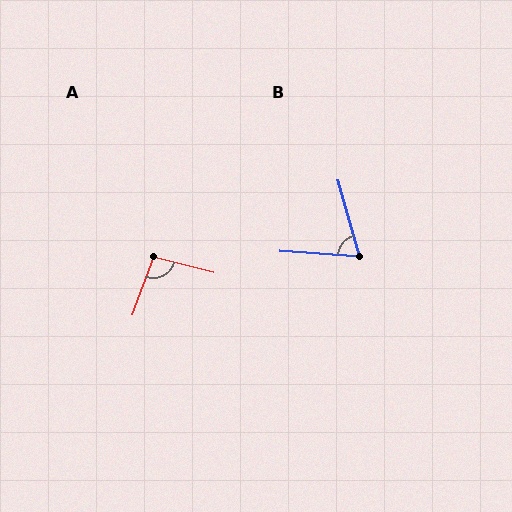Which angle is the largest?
A, at approximately 96 degrees.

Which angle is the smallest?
B, at approximately 70 degrees.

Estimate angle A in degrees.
Approximately 96 degrees.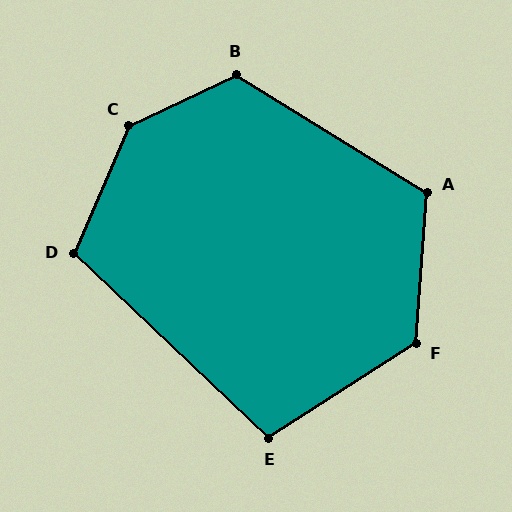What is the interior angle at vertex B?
Approximately 123 degrees (obtuse).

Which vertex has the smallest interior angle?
E, at approximately 104 degrees.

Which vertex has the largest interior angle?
C, at approximately 138 degrees.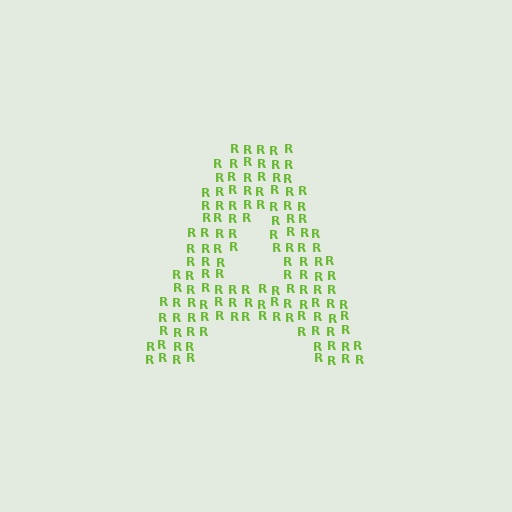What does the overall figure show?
The overall figure shows the letter A.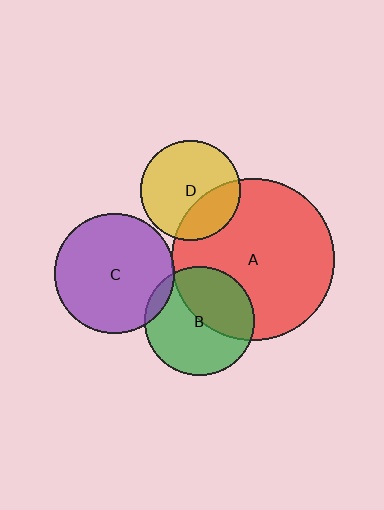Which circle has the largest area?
Circle A (red).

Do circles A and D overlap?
Yes.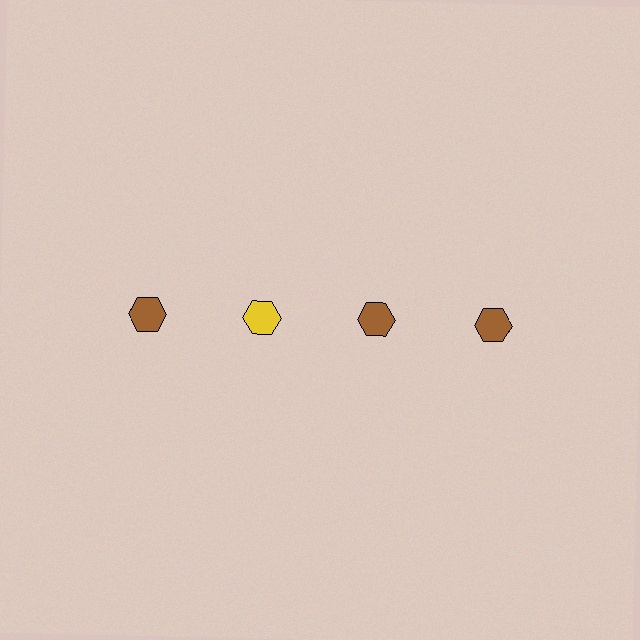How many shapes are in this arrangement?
There are 4 shapes arranged in a grid pattern.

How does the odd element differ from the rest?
It has a different color: yellow instead of brown.